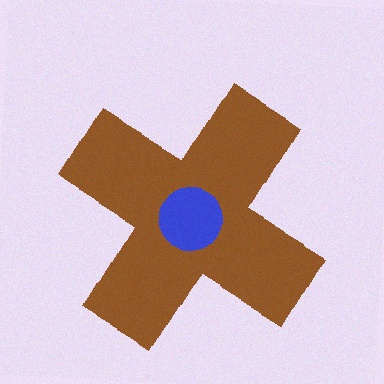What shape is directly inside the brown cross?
The blue circle.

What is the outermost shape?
The brown cross.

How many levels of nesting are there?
2.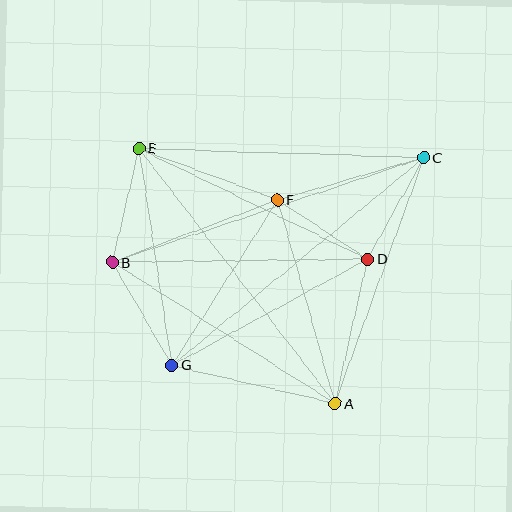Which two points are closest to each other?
Points D and F are closest to each other.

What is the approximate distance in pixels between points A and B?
The distance between A and B is approximately 264 pixels.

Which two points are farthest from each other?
Points B and C are farthest from each other.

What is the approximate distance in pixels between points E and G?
The distance between E and G is approximately 220 pixels.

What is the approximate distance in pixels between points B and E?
The distance between B and E is approximately 117 pixels.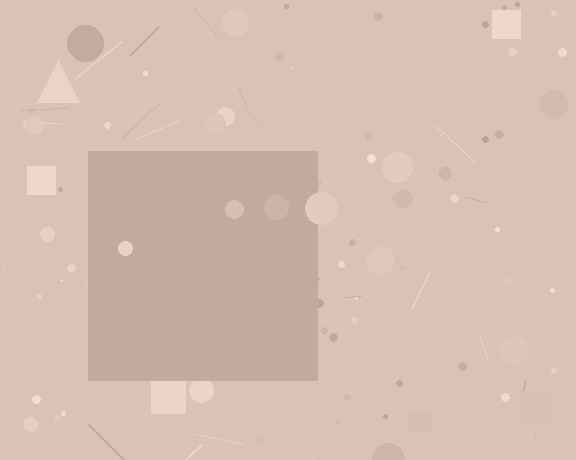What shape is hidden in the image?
A square is hidden in the image.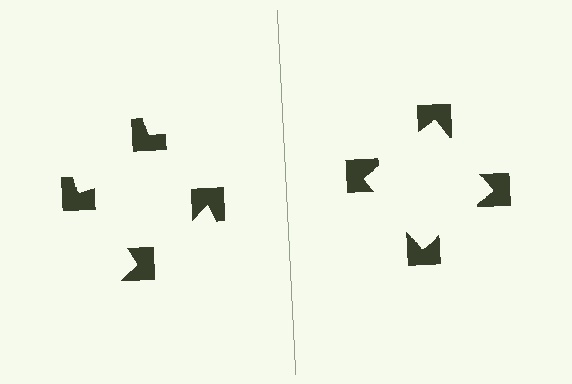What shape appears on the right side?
An illusory square.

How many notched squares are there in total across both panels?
8 — 4 on each side.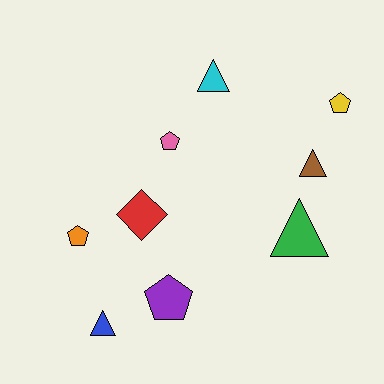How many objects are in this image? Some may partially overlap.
There are 9 objects.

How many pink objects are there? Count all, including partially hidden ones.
There is 1 pink object.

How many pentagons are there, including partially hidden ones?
There are 4 pentagons.